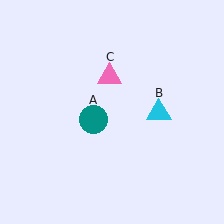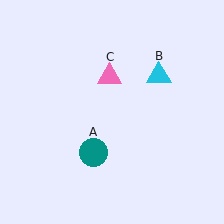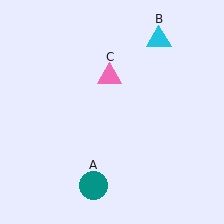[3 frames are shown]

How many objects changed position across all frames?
2 objects changed position: teal circle (object A), cyan triangle (object B).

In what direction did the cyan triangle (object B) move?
The cyan triangle (object B) moved up.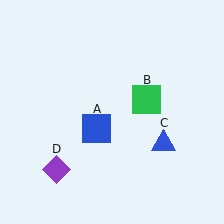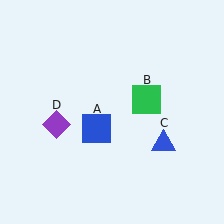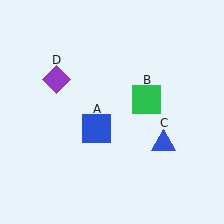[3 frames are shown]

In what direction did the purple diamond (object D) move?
The purple diamond (object D) moved up.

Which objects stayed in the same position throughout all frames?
Blue square (object A) and green square (object B) and blue triangle (object C) remained stationary.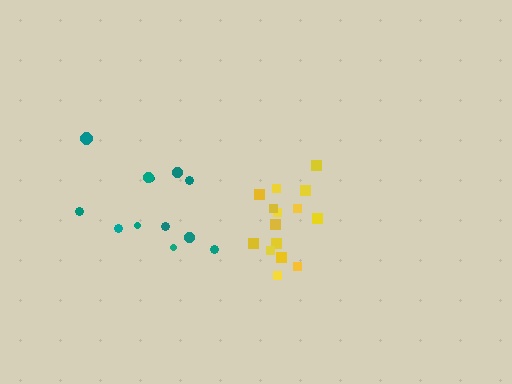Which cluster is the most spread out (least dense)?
Teal.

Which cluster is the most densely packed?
Yellow.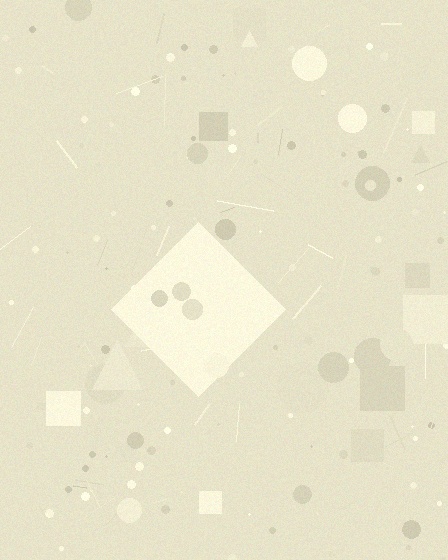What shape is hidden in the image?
A diamond is hidden in the image.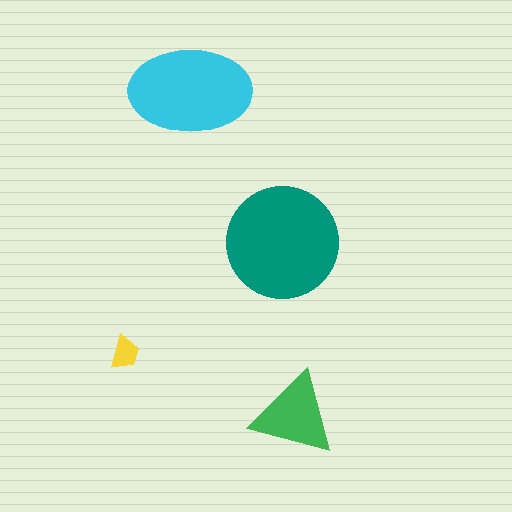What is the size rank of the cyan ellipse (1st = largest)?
2nd.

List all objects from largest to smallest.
The teal circle, the cyan ellipse, the green triangle, the yellow trapezoid.